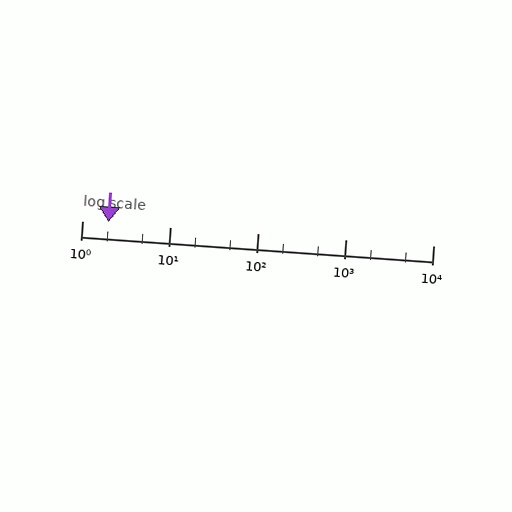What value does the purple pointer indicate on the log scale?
The pointer indicates approximately 2.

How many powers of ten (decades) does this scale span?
The scale spans 4 decades, from 1 to 10000.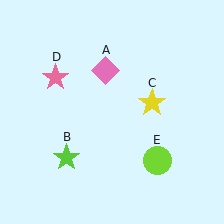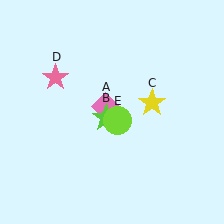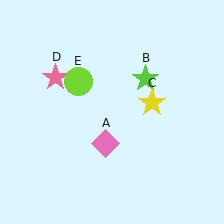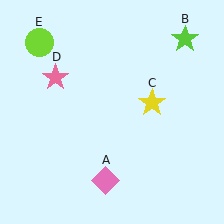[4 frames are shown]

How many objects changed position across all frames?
3 objects changed position: pink diamond (object A), lime star (object B), lime circle (object E).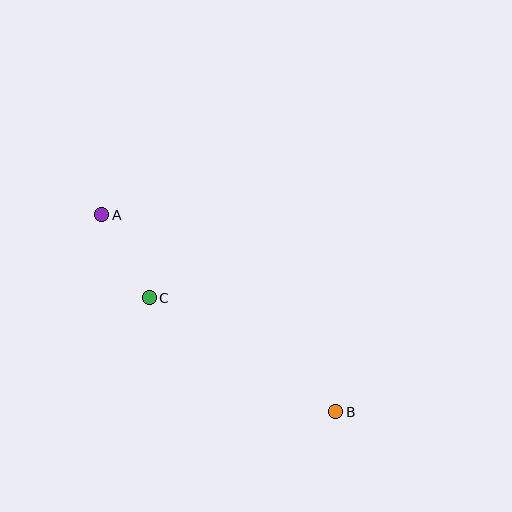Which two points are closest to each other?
Points A and C are closest to each other.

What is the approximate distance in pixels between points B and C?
The distance between B and C is approximately 218 pixels.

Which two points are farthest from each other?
Points A and B are farthest from each other.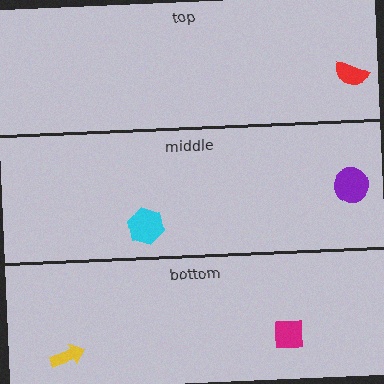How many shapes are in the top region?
1.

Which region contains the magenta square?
The bottom region.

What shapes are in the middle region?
The purple circle, the cyan hexagon.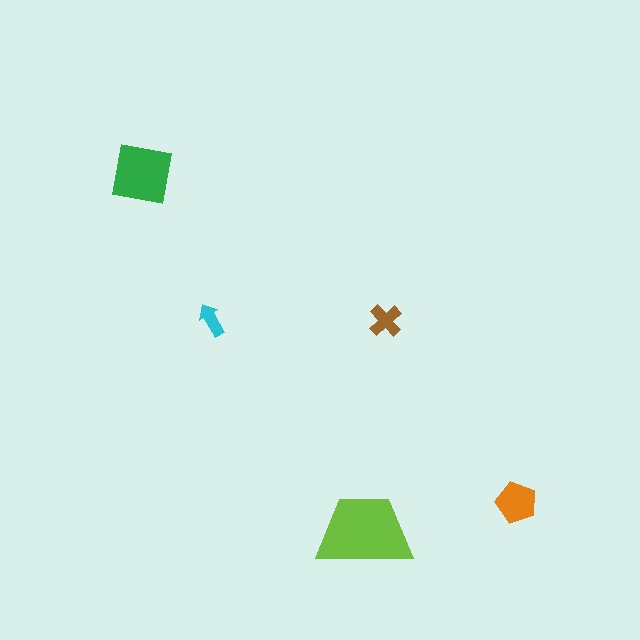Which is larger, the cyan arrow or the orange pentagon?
The orange pentagon.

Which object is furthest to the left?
The green square is leftmost.